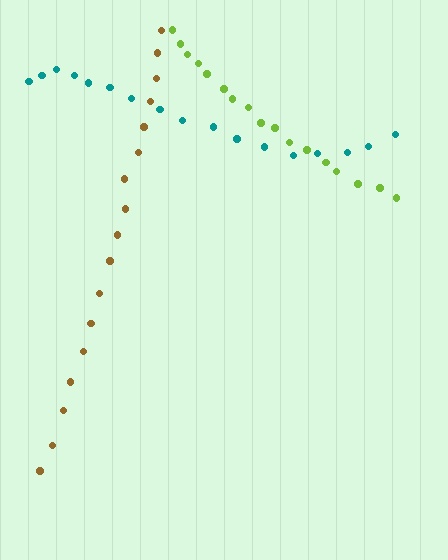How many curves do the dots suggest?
There are 3 distinct paths.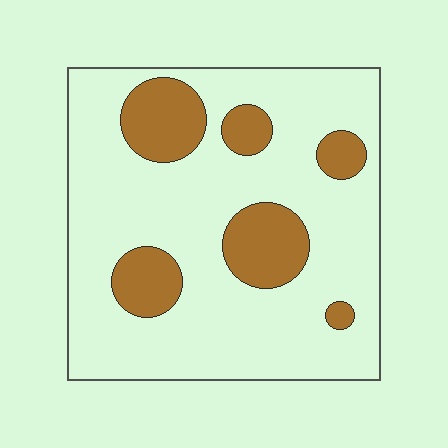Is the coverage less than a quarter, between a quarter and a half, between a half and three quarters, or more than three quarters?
Less than a quarter.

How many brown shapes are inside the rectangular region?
6.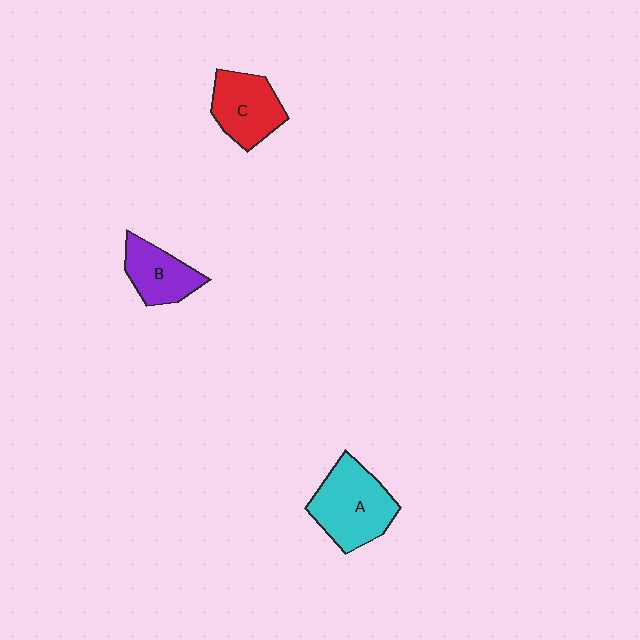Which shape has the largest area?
Shape A (cyan).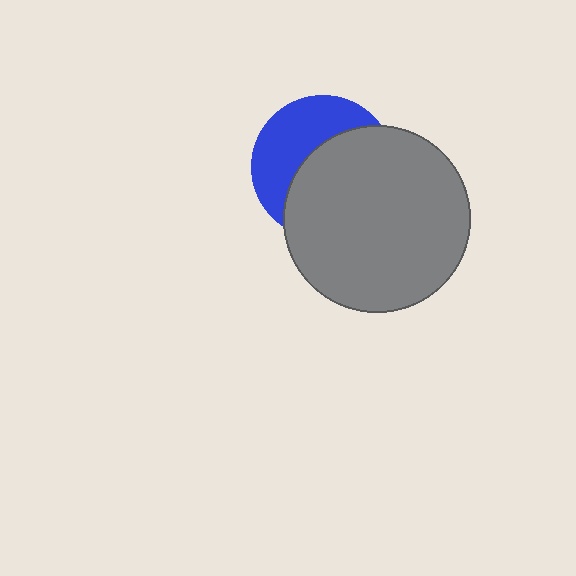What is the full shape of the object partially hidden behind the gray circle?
The partially hidden object is a blue circle.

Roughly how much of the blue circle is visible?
A small part of it is visible (roughly 42%).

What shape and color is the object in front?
The object in front is a gray circle.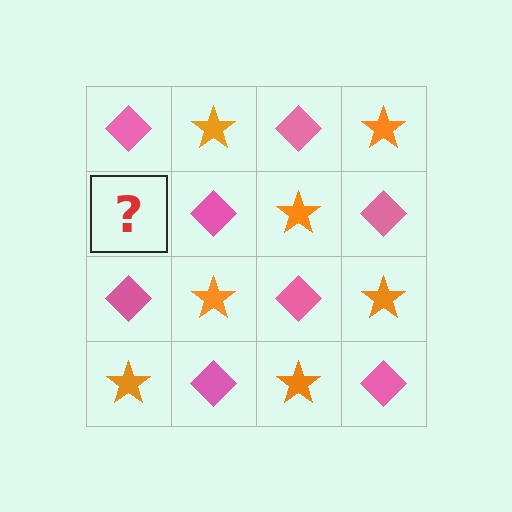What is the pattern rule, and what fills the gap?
The rule is that it alternates pink diamond and orange star in a checkerboard pattern. The gap should be filled with an orange star.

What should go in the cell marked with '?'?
The missing cell should contain an orange star.